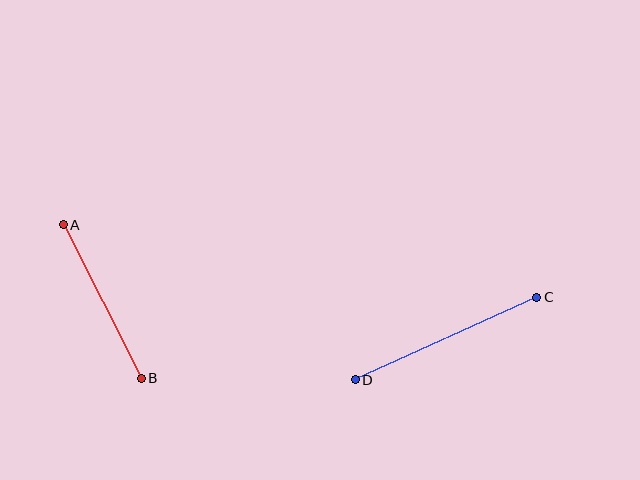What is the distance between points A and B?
The distance is approximately 172 pixels.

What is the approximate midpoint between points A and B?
The midpoint is at approximately (102, 301) pixels.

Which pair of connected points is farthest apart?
Points C and D are farthest apart.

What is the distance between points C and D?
The distance is approximately 199 pixels.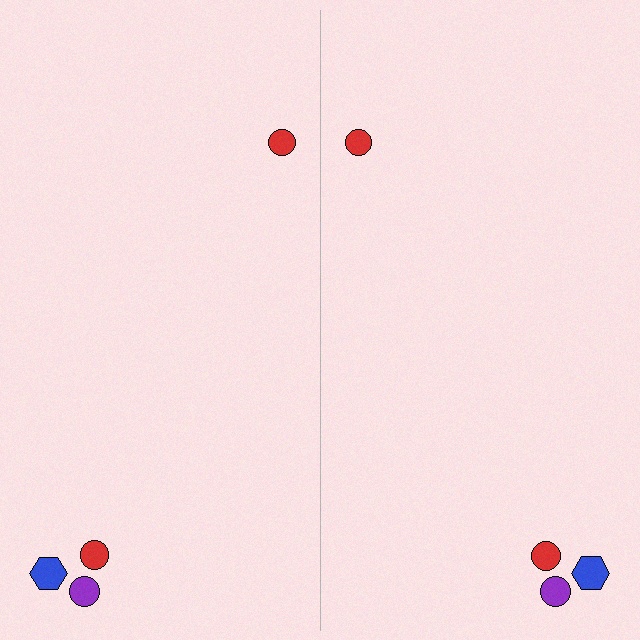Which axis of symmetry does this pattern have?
The pattern has a vertical axis of symmetry running through the center of the image.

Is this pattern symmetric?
Yes, this pattern has bilateral (reflection) symmetry.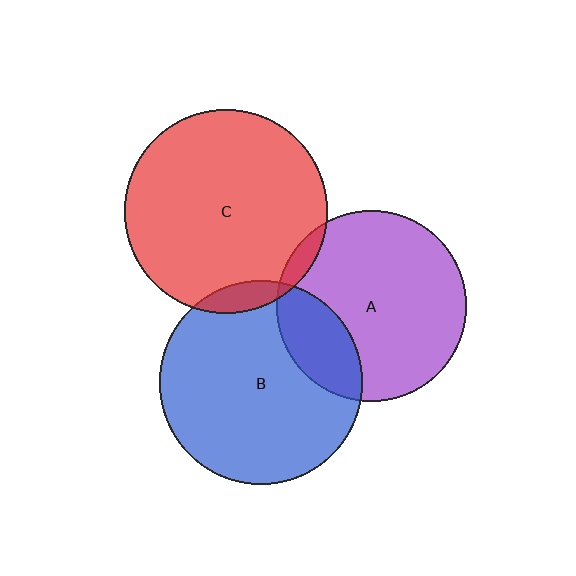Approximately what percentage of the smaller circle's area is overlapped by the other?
Approximately 5%.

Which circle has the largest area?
Circle B (blue).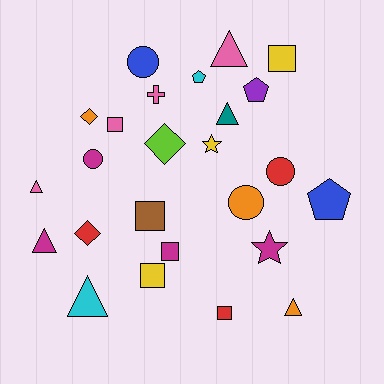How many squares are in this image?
There are 6 squares.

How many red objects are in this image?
There are 3 red objects.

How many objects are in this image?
There are 25 objects.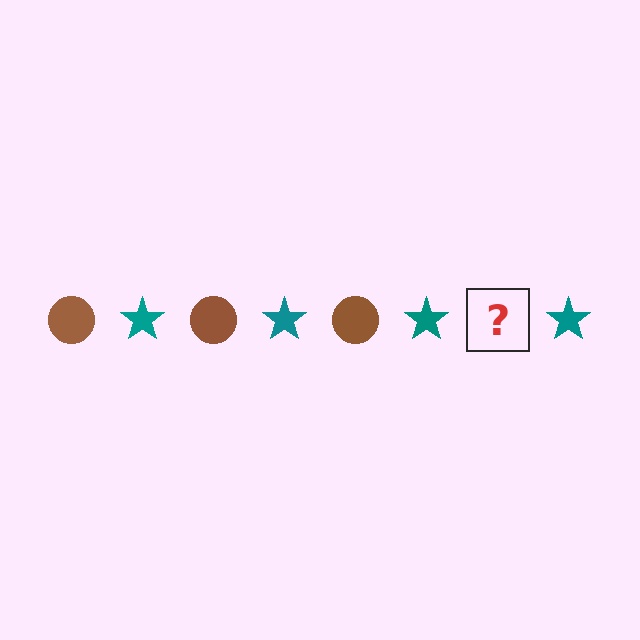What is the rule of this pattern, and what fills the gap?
The rule is that the pattern alternates between brown circle and teal star. The gap should be filled with a brown circle.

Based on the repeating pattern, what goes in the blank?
The blank should be a brown circle.